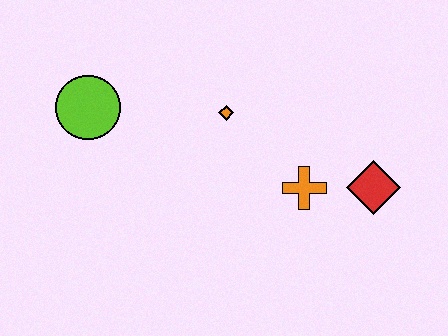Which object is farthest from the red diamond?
The lime circle is farthest from the red diamond.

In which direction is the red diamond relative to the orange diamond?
The red diamond is to the right of the orange diamond.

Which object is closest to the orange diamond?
The orange cross is closest to the orange diamond.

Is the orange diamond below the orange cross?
No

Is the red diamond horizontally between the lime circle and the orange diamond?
No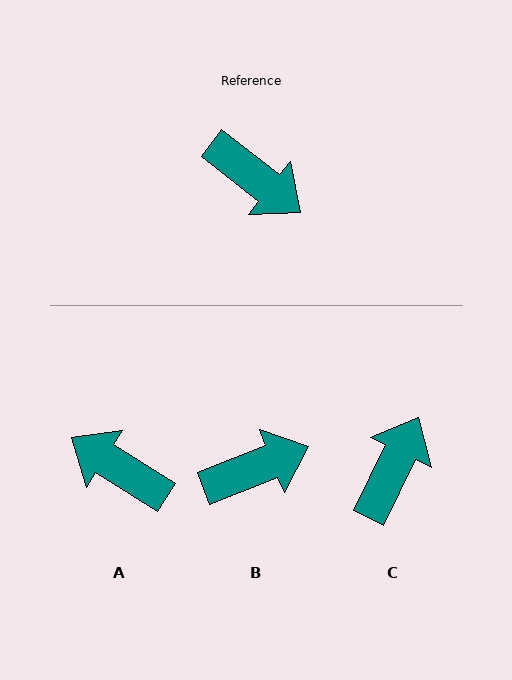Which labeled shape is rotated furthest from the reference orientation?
A, about 174 degrees away.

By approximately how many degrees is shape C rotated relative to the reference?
Approximately 102 degrees counter-clockwise.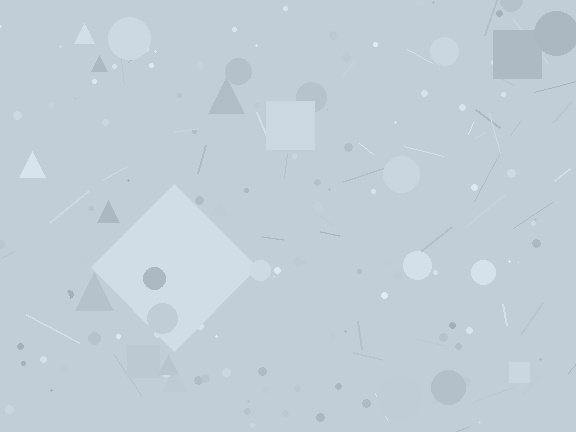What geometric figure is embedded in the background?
A diamond is embedded in the background.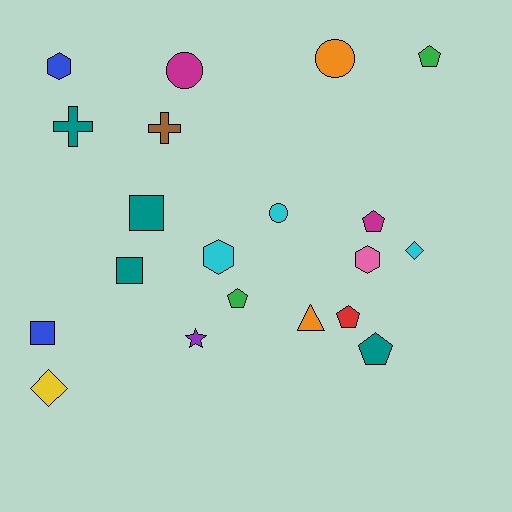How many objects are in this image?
There are 20 objects.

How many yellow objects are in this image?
There is 1 yellow object.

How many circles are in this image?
There are 3 circles.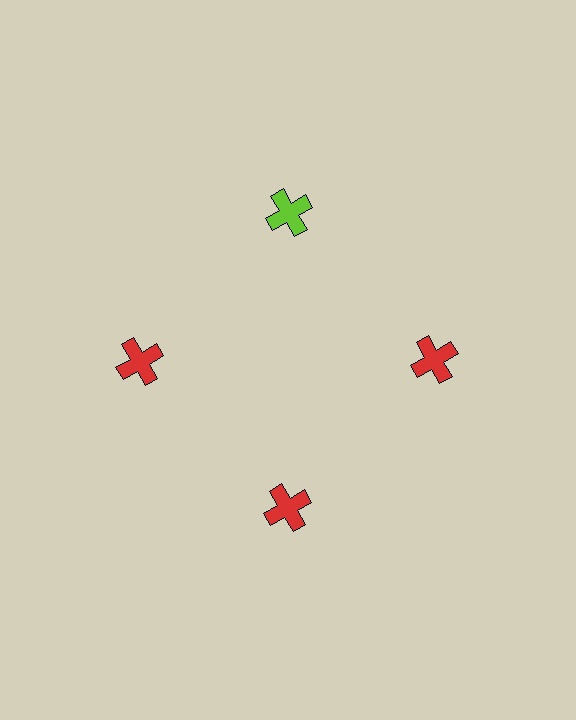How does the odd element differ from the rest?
It has a different color: lime instead of red.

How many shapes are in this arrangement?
There are 4 shapes arranged in a ring pattern.